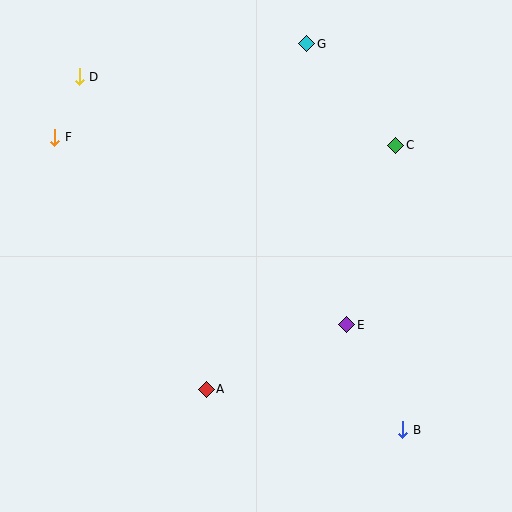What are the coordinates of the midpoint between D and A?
The midpoint between D and A is at (143, 233).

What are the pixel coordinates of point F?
Point F is at (55, 137).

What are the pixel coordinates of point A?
Point A is at (206, 389).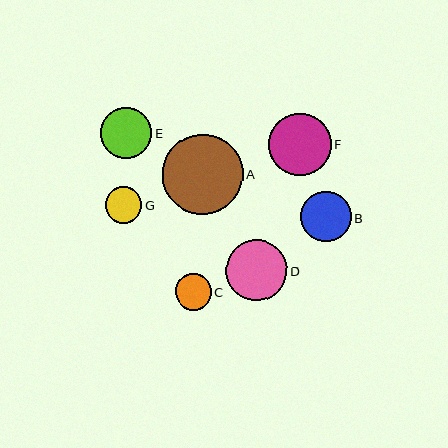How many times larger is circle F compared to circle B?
Circle F is approximately 1.2 times the size of circle B.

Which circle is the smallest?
Circle C is the smallest with a size of approximately 36 pixels.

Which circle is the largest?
Circle A is the largest with a size of approximately 81 pixels.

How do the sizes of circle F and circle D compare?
Circle F and circle D are approximately the same size.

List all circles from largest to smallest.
From largest to smallest: A, F, D, E, B, G, C.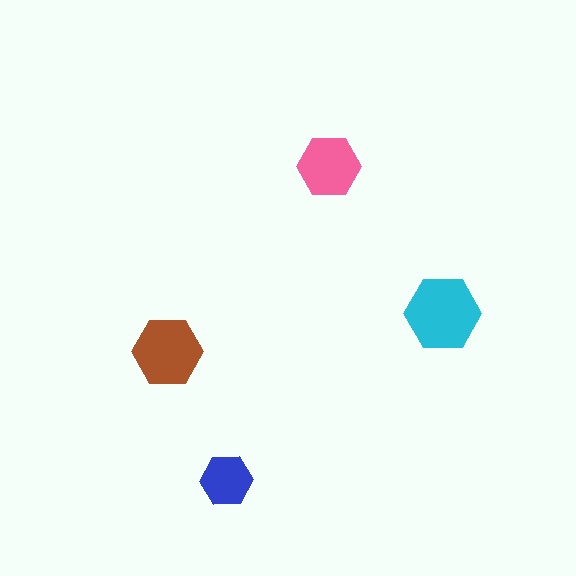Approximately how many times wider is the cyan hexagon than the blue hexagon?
About 1.5 times wider.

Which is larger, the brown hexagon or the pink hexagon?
The brown one.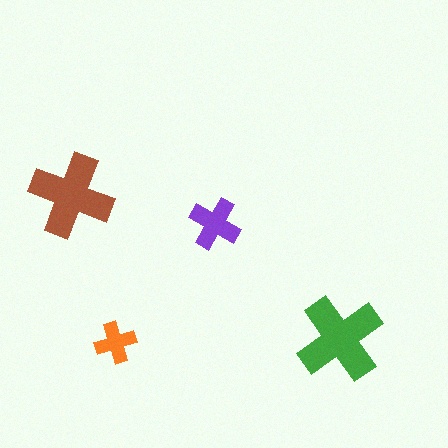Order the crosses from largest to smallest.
the green one, the brown one, the purple one, the orange one.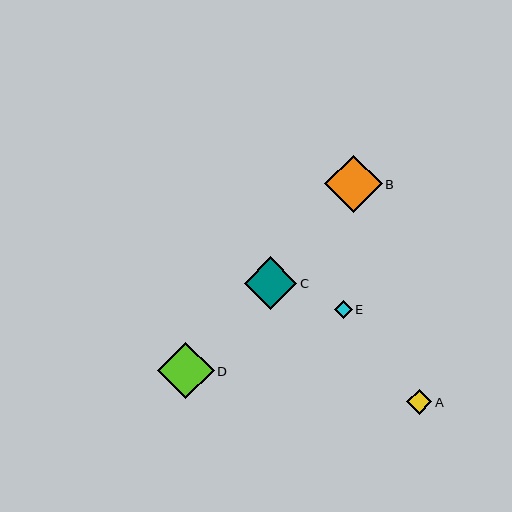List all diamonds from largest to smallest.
From largest to smallest: B, D, C, A, E.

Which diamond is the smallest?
Diamond E is the smallest with a size of approximately 18 pixels.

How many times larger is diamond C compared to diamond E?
Diamond C is approximately 3.0 times the size of diamond E.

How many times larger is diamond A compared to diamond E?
Diamond A is approximately 1.4 times the size of diamond E.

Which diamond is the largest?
Diamond B is the largest with a size of approximately 58 pixels.